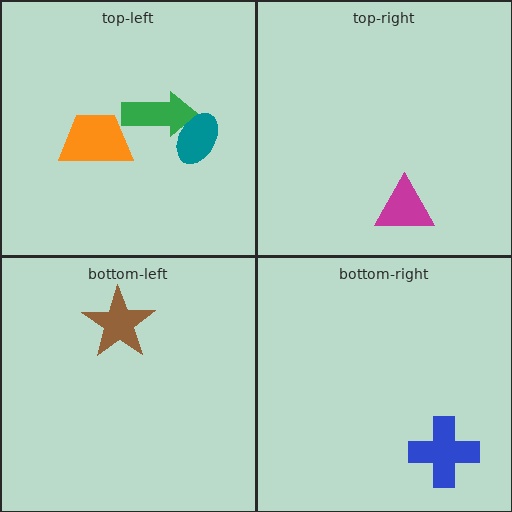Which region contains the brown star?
The bottom-left region.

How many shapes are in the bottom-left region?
1.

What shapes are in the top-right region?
The magenta triangle.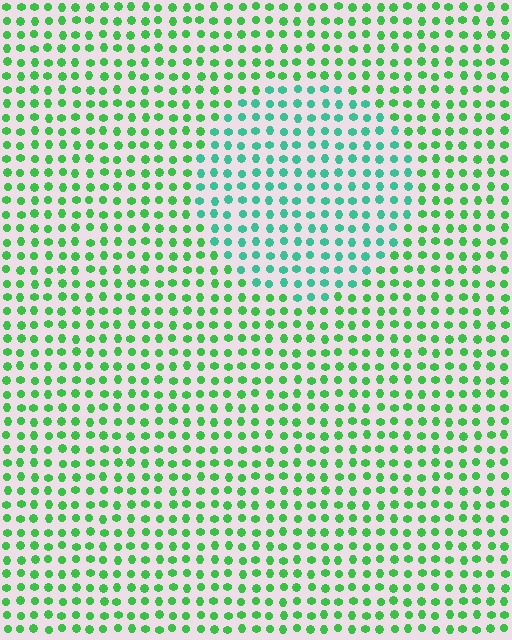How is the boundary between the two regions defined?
The boundary is defined purely by a slight shift in hue (about 34 degrees). Spacing, size, and orientation are identical on both sides.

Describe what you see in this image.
The image is filled with small green elements in a uniform arrangement. A circle-shaped region is visible where the elements are tinted to a slightly different hue, forming a subtle color boundary.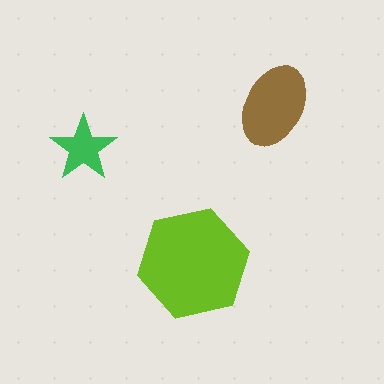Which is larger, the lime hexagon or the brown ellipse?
The lime hexagon.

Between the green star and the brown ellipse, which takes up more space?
The brown ellipse.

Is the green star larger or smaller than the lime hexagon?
Smaller.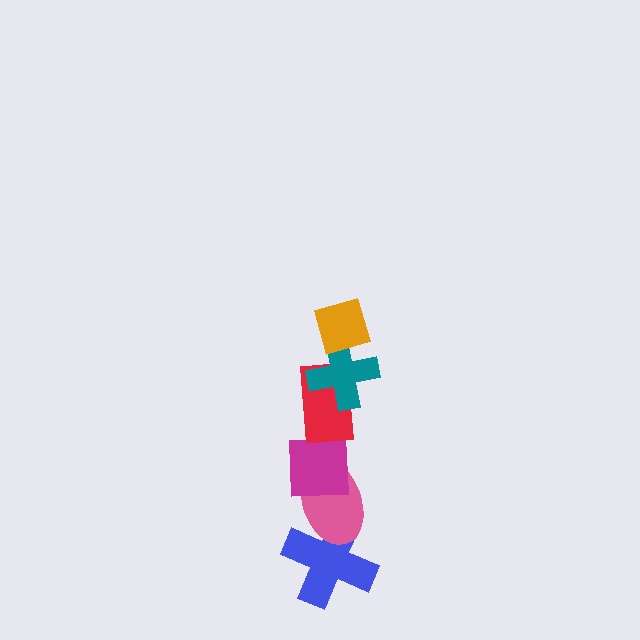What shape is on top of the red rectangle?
The teal cross is on top of the red rectangle.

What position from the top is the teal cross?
The teal cross is 2nd from the top.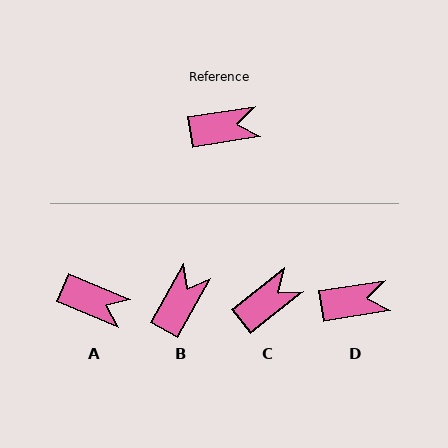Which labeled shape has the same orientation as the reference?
D.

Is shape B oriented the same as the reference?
No, it is off by about 52 degrees.